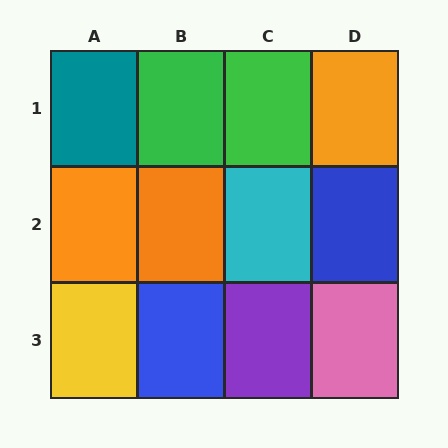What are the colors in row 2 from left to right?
Orange, orange, cyan, blue.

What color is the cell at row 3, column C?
Purple.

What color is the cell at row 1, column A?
Teal.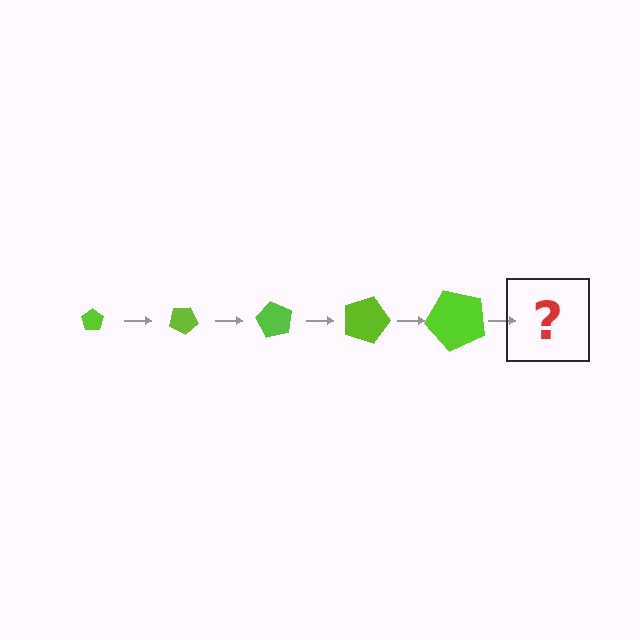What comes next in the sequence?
The next element should be a pentagon, larger than the previous one and rotated 150 degrees from the start.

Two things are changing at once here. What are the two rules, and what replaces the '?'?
The two rules are that the pentagon grows larger each step and it rotates 30 degrees each step. The '?' should be a pentagon, larger than the previous one and rotated 150 degrees from the start.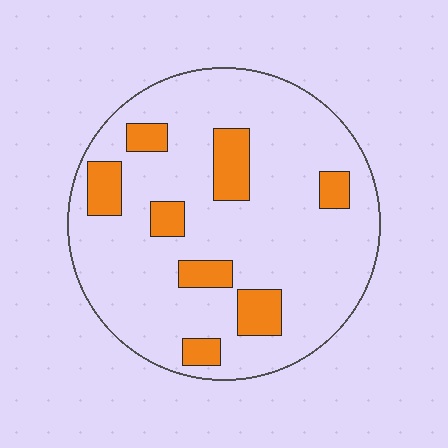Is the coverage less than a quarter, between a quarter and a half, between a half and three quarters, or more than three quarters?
Less than a quarter.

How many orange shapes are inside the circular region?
8.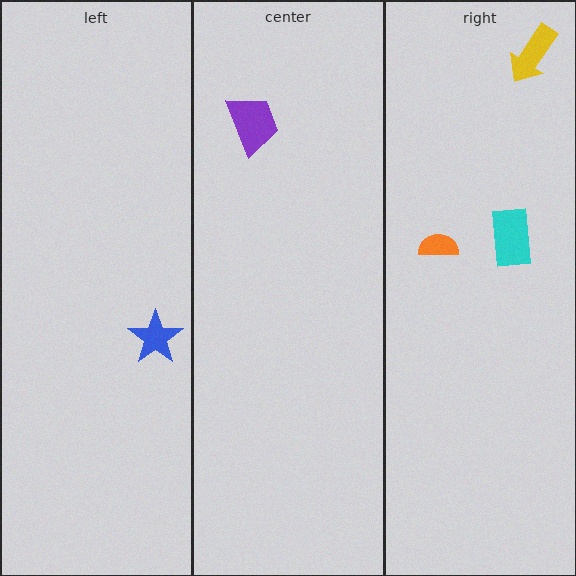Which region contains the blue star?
The left region.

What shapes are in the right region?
The cyan rectangle, the yellow arrow, the orange semicircle.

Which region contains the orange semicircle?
The right region.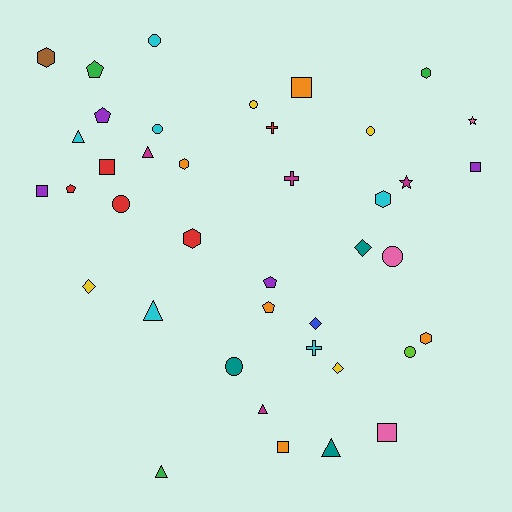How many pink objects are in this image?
There are 3 pink objects.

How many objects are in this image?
There are 40 objects.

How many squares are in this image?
There are 6 squares.